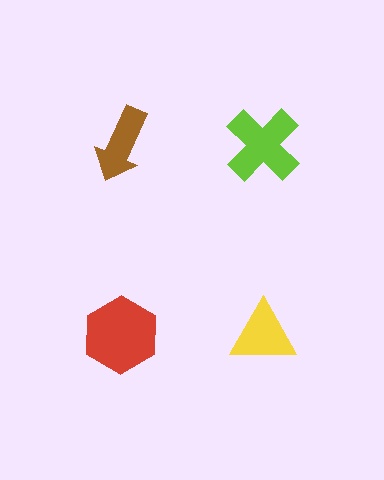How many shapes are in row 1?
2 shapes.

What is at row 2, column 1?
A red hexagon.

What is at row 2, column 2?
A yellow triangle.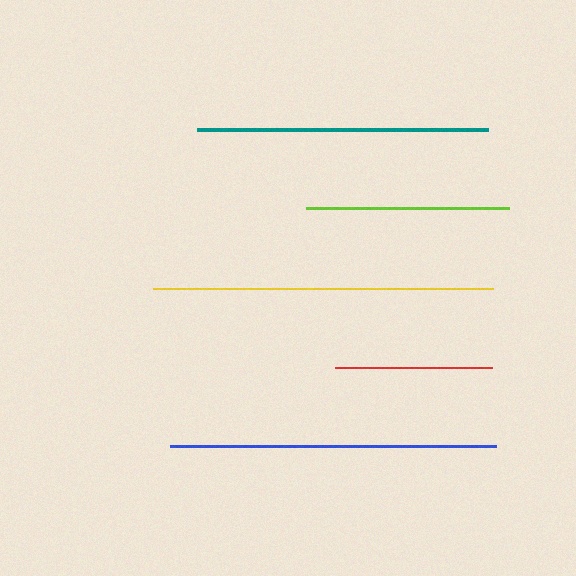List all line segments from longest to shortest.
From longest to shortest: yellow, blue, teal, lime, red.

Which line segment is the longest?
The yellow line is the longest at approximately 341 pixels.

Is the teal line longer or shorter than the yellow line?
The yellow line is longer than the teal line.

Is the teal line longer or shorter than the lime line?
The teal line is longer than the lime line.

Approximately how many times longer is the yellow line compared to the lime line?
The yellow line is approximately 1.7 times the length of the lime line.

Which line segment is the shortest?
The red line is the shortest at approximately 157 pixels.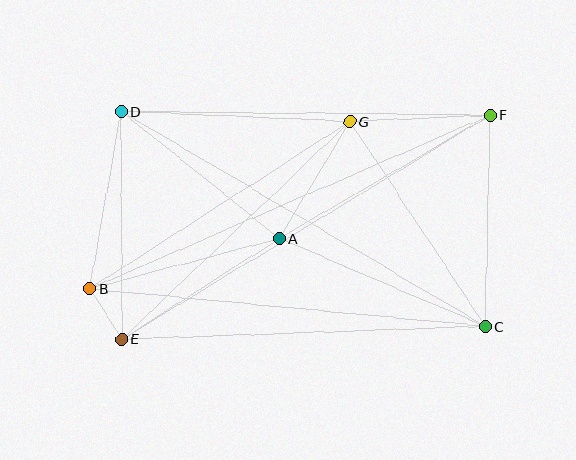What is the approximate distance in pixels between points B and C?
The distance between B and C is approximately 397 pixels.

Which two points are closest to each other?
Points B and E are closest to each other.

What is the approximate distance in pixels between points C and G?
The distance between C and G is approximately 245 pixels.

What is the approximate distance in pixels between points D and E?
The distance between D and E is approximately 228 pixels.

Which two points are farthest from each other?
Points B and F are farthest from each other.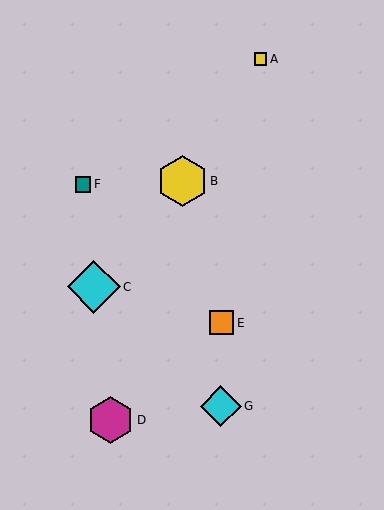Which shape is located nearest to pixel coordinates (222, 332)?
The orange square (labeled E) at (222, 323) is nearest to that location.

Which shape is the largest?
The cyan diamond (labeled C) is the largest.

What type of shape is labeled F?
Shape F is a teal square.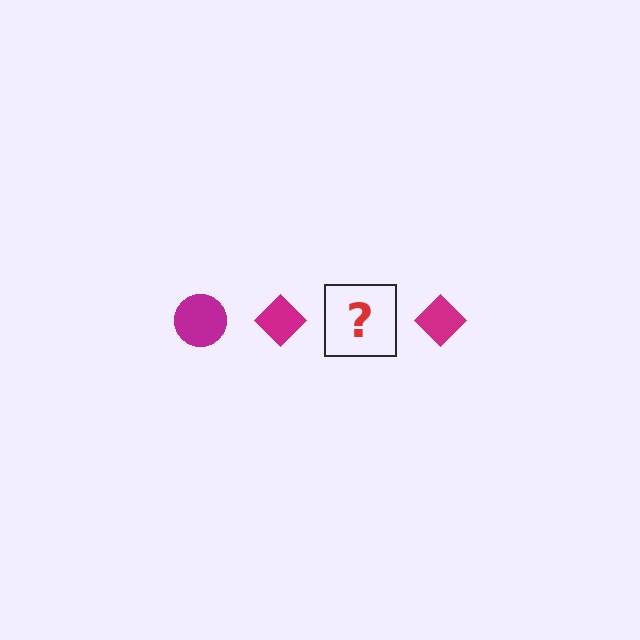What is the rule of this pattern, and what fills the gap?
The rule is that the pattern cycles through circle, diamond shapes in magenta. The gap should be filled with a magenta circle.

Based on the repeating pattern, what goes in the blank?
The blank should be a magenta circle.